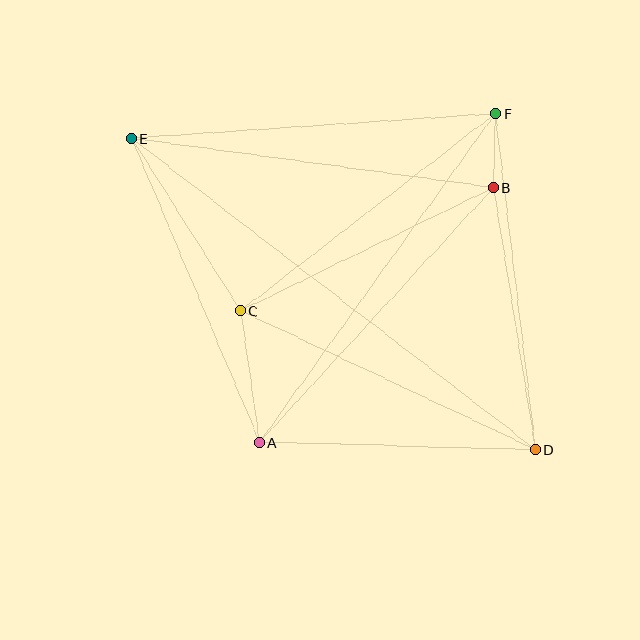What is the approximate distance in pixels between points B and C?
The distance between B and C is approximately 281 pixels.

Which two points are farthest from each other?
Points D and E are farthest from each other.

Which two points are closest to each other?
Points B and F are closest to each other.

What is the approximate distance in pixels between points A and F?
The distance between A and F is approximately 405 pixels.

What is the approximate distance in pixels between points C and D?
The distance between C and D is approximately 326 pixels.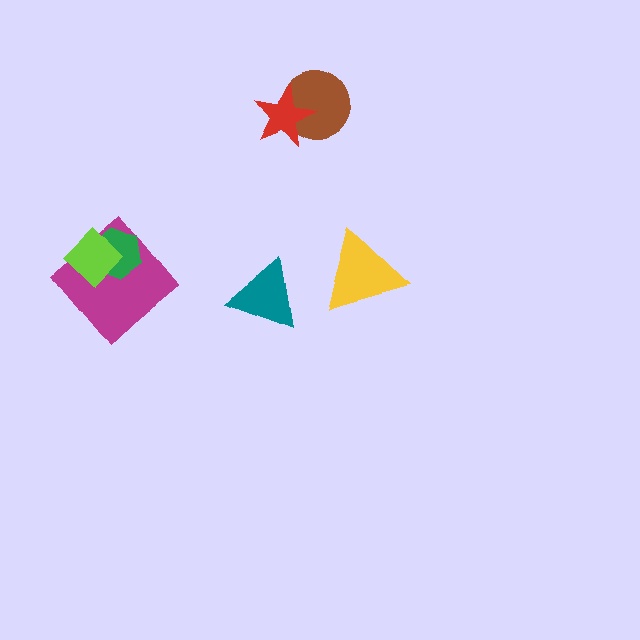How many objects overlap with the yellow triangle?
0 objects overlap with the yellow triangle.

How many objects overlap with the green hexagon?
2 objects overlap with the green hexagon.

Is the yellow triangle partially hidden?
No, no other shape covers it.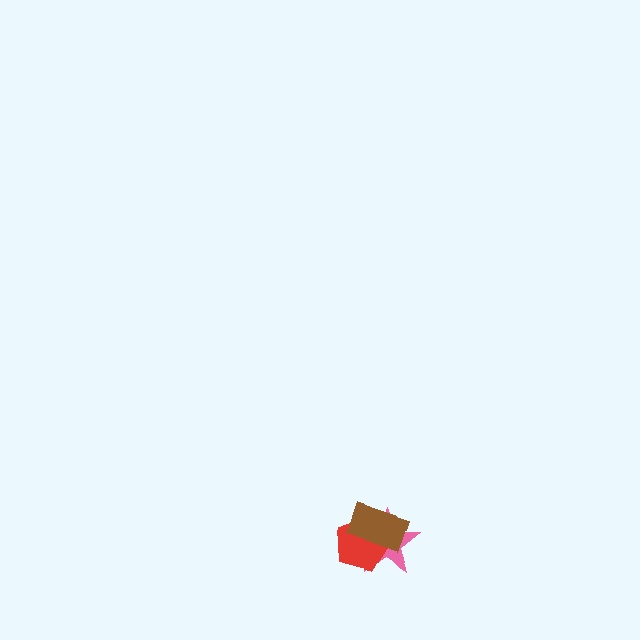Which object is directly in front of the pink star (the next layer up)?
The red pentagon is directly in front of the pink star.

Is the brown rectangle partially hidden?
No, no other shape covers it.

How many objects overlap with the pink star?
2 objects overlap with the pink star.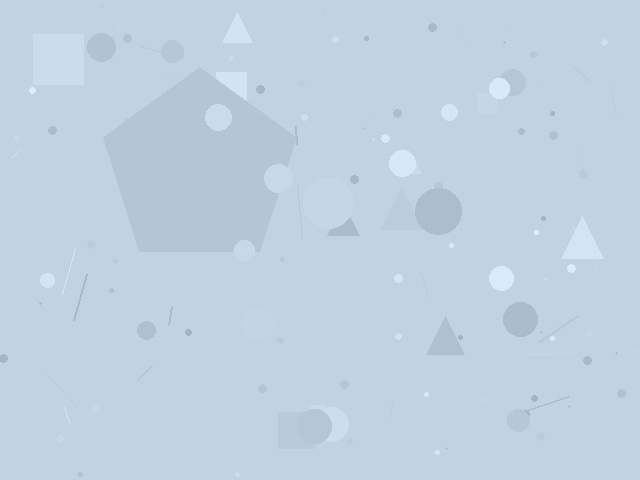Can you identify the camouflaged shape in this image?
The camouflaged shape is a pentagon.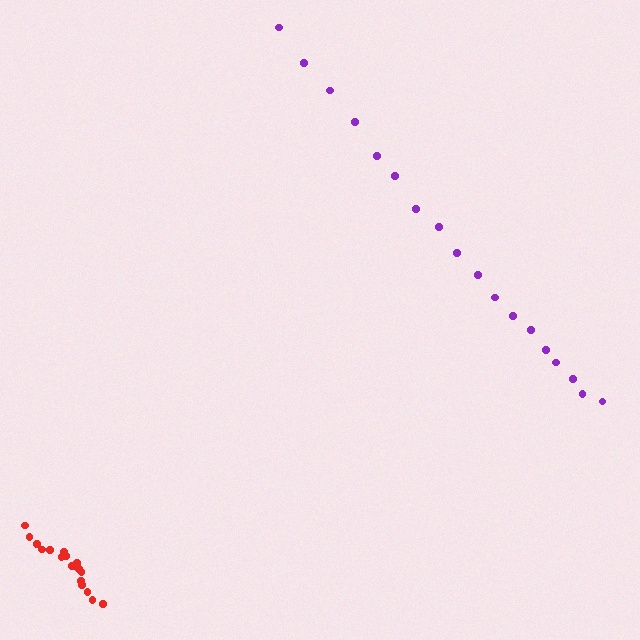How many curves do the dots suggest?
There are 2 distinct paths.